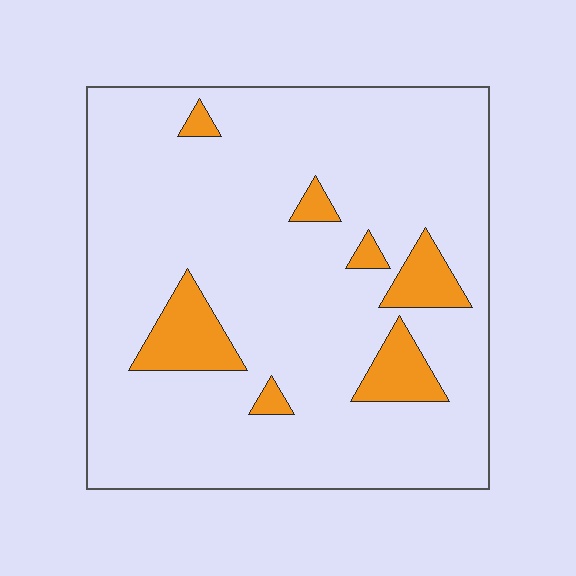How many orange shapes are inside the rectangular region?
7.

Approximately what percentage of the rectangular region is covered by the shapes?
Approximately 10%.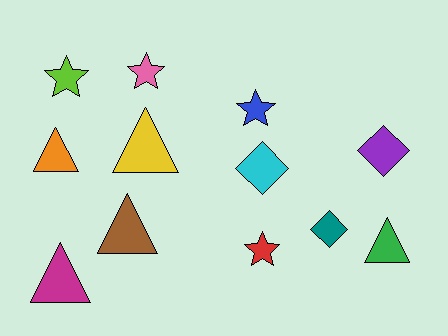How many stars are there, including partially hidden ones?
There are 4 stars.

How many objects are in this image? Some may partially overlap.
There are 12 objects.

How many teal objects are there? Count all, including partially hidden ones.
There is 1 teal object.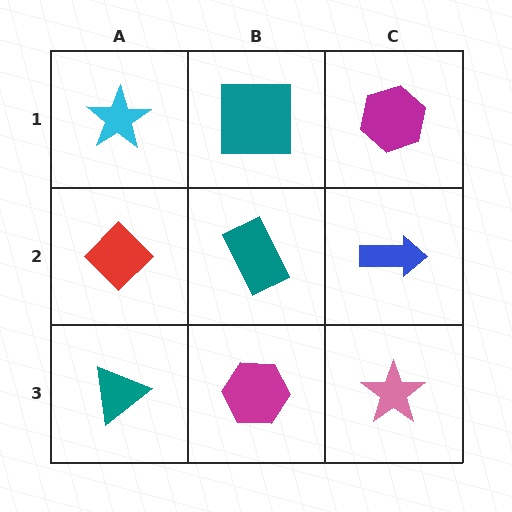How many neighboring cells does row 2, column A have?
3.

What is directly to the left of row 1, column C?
A teal square.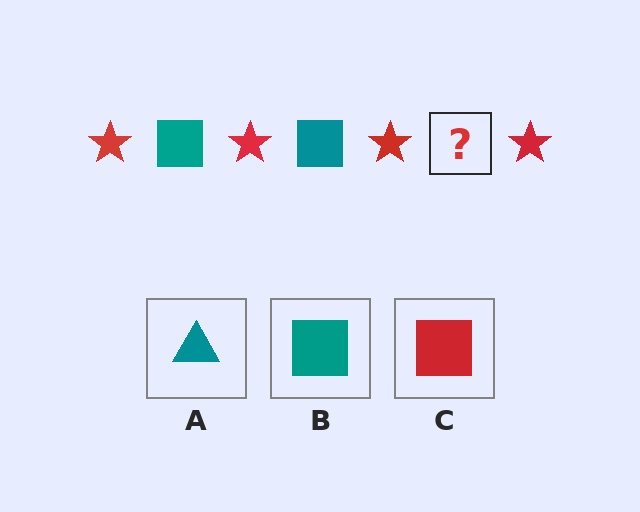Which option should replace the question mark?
Option B.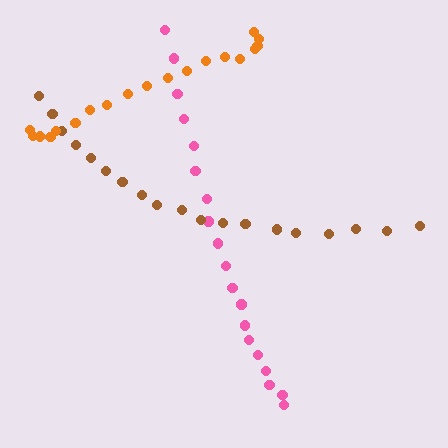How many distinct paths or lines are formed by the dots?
There are 3 distinct paths.